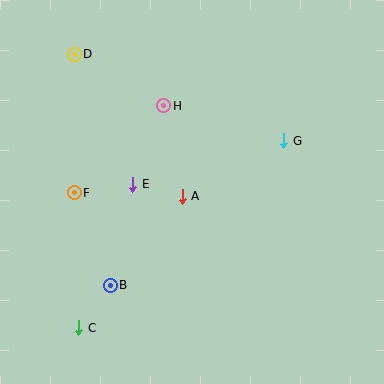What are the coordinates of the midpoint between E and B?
The midpoint between E and B is at (122, 235).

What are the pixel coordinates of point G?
Point G is at (284, 141).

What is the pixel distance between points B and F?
The distance between B and F is 99 pixels.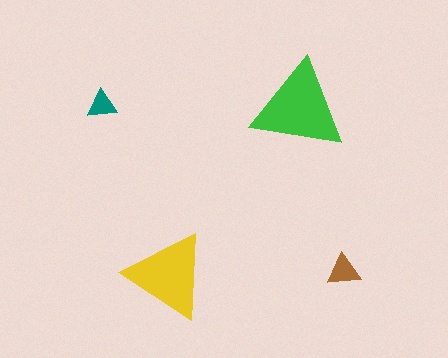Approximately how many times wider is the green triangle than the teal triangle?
About 3 times wider.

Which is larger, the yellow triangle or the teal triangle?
The yellow one.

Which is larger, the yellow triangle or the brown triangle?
The yellow one.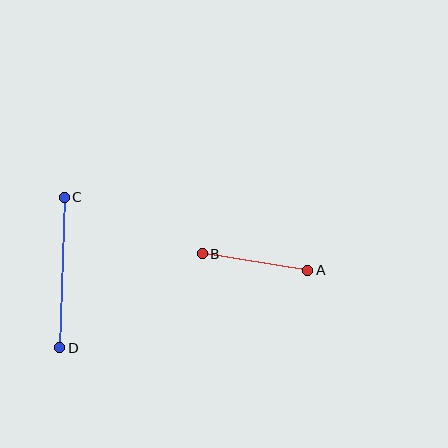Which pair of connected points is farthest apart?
Points C and D are farthest apart.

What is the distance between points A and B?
The distance is approximately 107 pixels.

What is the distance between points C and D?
The distance is approximately 151 pixels.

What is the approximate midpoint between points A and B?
The midpoint is at approximately (255, 262) pixels.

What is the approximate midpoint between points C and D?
The midpoint is at approximately (62, 273) pixels.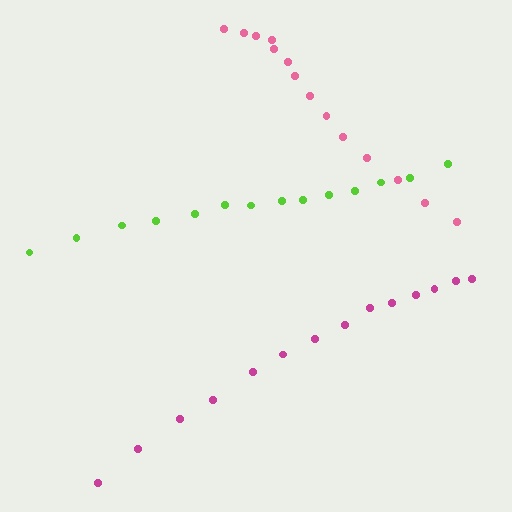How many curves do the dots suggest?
There are 3 distinct paths.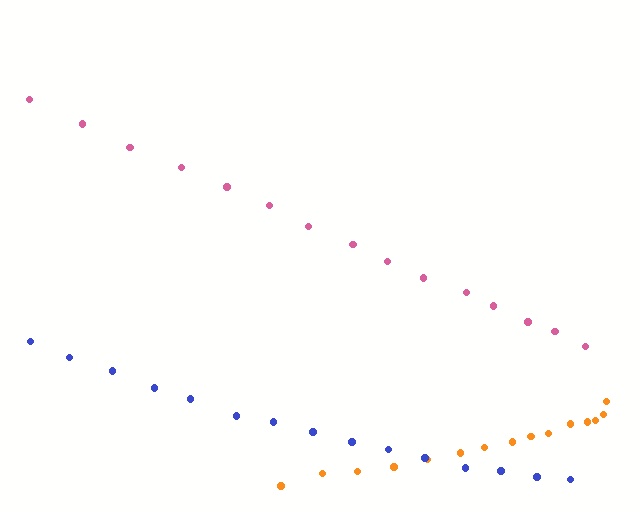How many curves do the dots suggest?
There are 3 distinct paths.